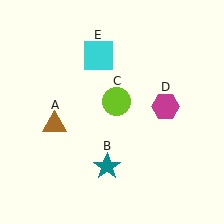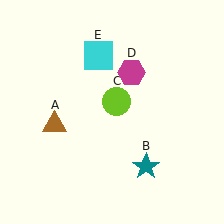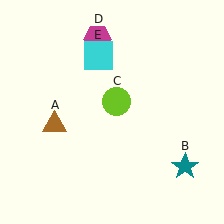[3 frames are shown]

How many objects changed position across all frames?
2 objects changed position: teal star (object B), magenta hexagon (object D).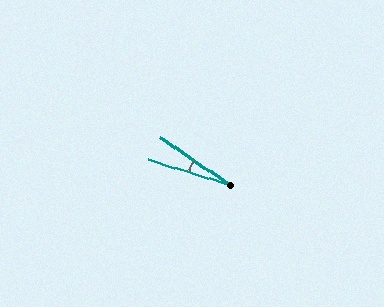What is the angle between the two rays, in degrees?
Approximately 17 degrees.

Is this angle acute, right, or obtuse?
It is acute.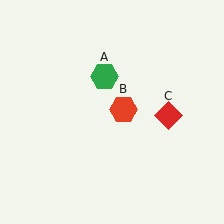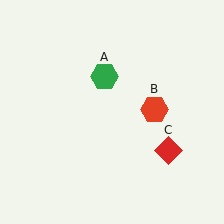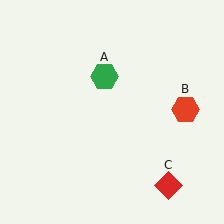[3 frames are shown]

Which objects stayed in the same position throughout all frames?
Green hexagon (object A) remained stationary.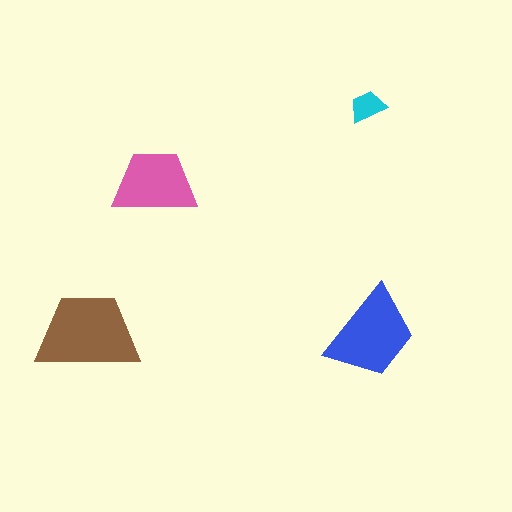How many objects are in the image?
There are 4 objects in the image.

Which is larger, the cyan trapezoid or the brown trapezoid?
The brown one.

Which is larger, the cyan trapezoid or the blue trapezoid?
The blue one.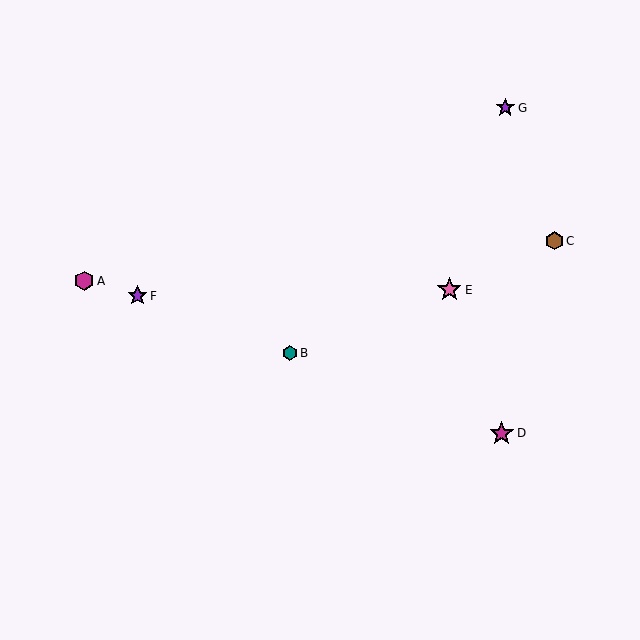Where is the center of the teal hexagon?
The center of the teal hexagon is at (290, 353).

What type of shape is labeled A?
Shape A is a magenta hexagon.